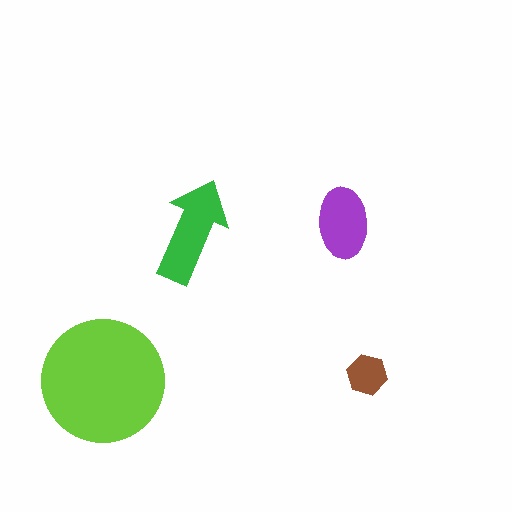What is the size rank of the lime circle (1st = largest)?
1st.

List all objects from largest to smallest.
The lime circle, the green arrow, the purple ellipse, the brown hexagon.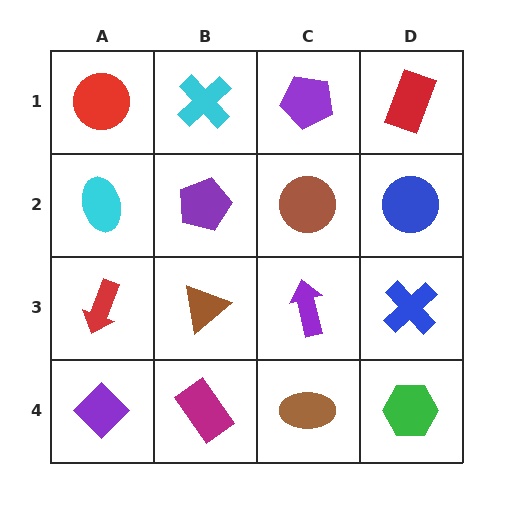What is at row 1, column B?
A cyan cross.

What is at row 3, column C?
A purple arrow.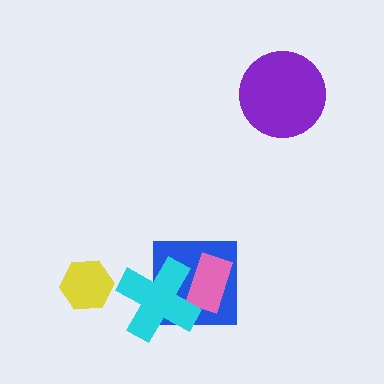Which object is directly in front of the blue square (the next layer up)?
The pink rectangle is directly in front of the blue square.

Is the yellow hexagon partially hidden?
No, no other shape covers it.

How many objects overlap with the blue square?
2 objects overlap with the blue square.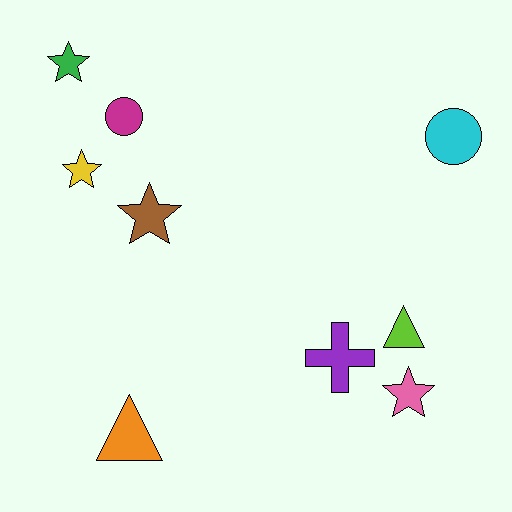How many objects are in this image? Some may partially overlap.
There are 9 objects.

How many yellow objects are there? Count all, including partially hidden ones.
There is 1 yellow object.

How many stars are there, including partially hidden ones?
There are 4 stars.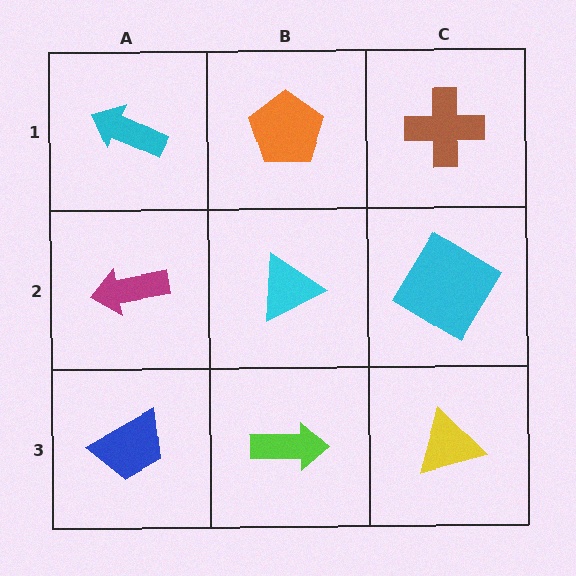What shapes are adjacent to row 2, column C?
A brown cross (row 1, column C), a yellow triangle (row 3, column C), a cyan triangle (row 2, column B).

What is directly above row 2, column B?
An orange pentagon.